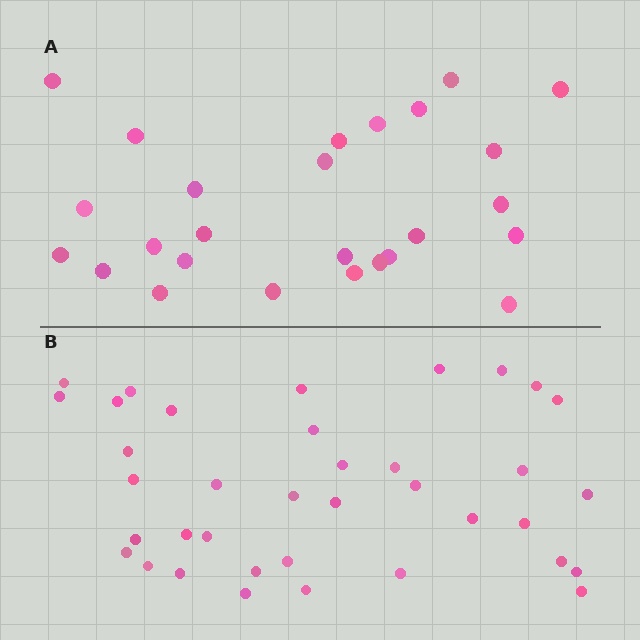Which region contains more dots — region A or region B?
Region B (the bottom region) has more dots.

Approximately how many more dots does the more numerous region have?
Region B has roughly 12 or so more dots than region A.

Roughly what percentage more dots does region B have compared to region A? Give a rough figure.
About 40% more.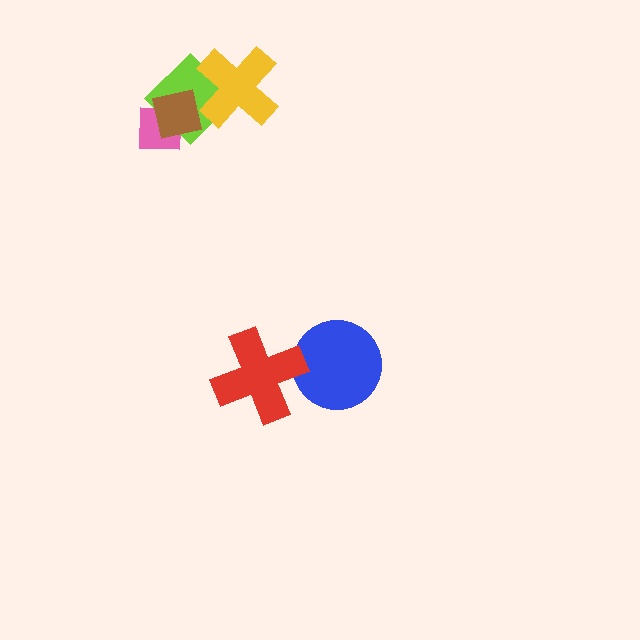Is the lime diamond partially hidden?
Yes, it is partially covered by another shape.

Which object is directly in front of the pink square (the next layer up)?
The lime diamond is directly in front of the pink square.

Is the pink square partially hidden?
Yes, it is partially covered by another shape.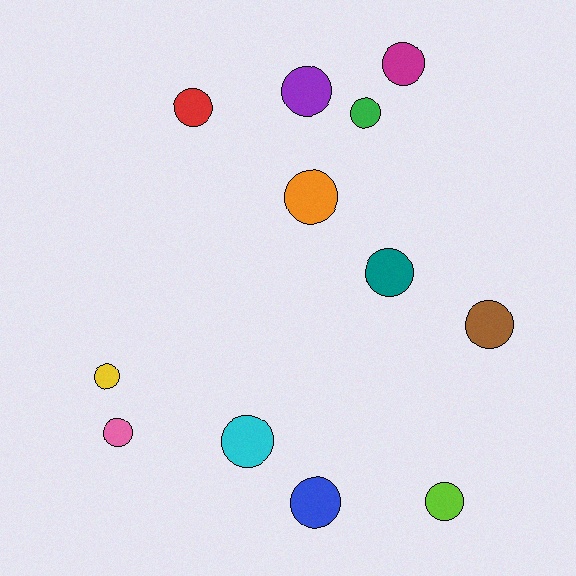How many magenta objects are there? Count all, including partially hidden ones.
There is 1 magenta object.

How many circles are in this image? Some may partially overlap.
There are 12 circles.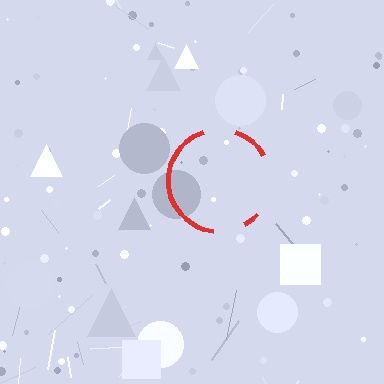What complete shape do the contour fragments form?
The contour fragments form a circle.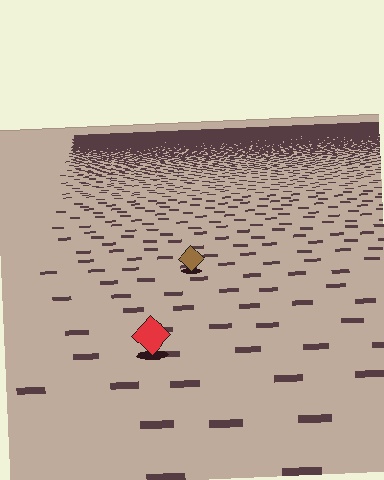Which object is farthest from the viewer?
The brown diamond is farthest from the viewer. It appears smaller and the ground texture around it is denser.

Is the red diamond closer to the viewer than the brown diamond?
Yes. The red diamond is closer — you can tell from the texture gradient: the ground texture is coarser near it.